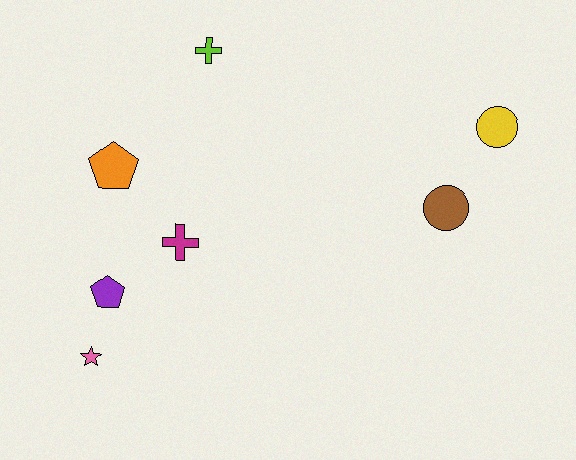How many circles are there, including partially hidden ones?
There are 2 circles.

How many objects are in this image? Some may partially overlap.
There are 7 objects.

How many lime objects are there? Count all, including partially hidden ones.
There is 1 lime object.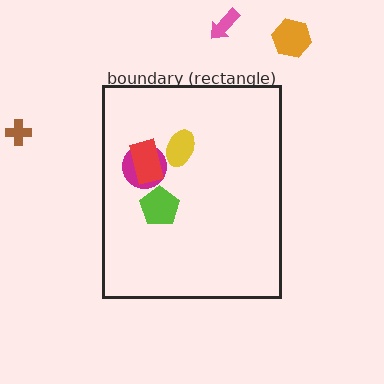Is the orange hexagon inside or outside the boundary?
Outside.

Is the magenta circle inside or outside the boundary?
Inside.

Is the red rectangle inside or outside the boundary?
Inside.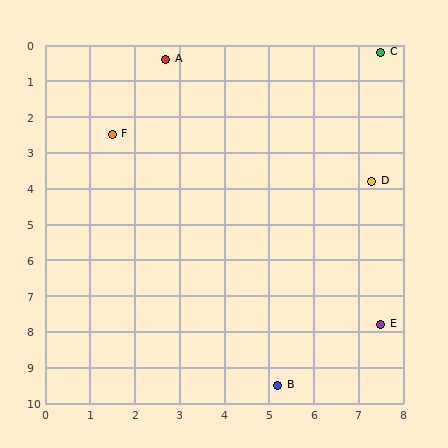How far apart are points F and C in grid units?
Points F and C are about 6.4 grid units apart.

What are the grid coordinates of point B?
Point B is at approximately (5.2, 9.5).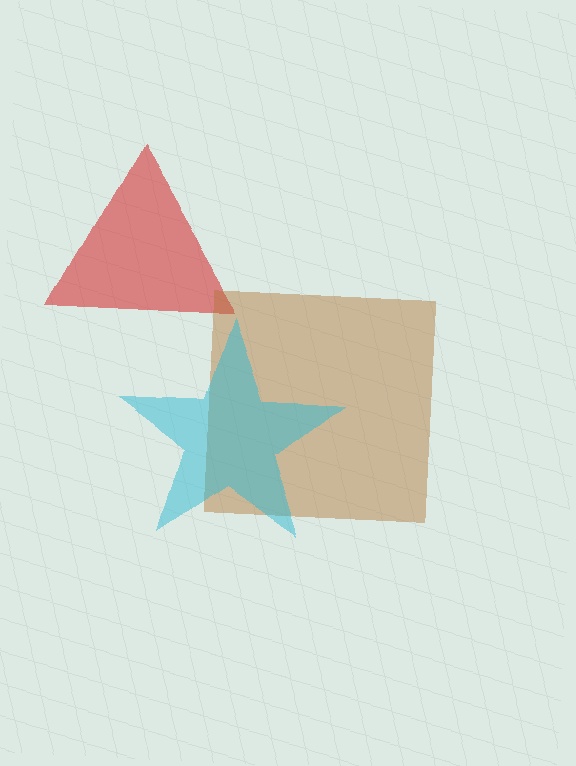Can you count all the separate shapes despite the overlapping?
Yes, there are 3 separate shapes.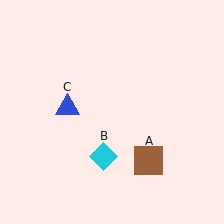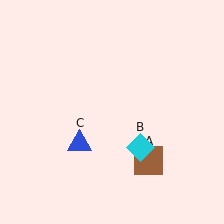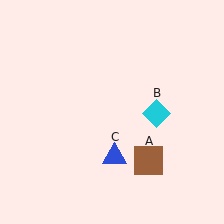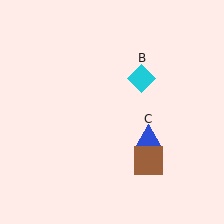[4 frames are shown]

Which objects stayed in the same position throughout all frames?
Brown square (object A) remained stationary.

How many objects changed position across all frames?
2 objects changed position: cyan diamond (object B), blue triangle (object C).